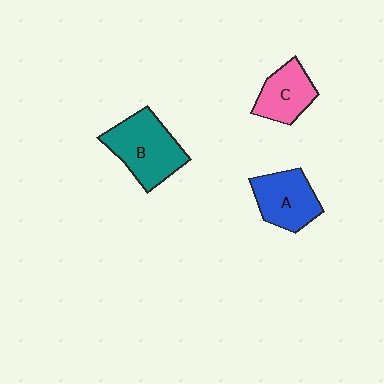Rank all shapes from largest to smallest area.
From largest to smallest: B (teal), A (blue), C (pink).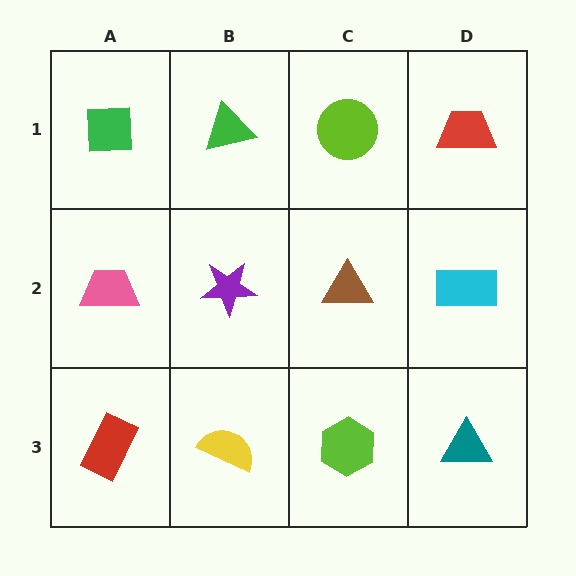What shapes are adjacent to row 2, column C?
A lime circle (row 1, column C), a lime hexagon (row 3, column C), a purple star (row 2, column B), a cyan rectangle (row 2, column D).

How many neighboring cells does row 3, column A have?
2.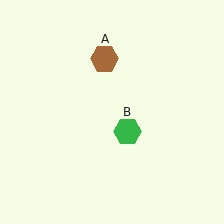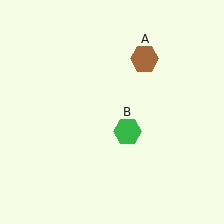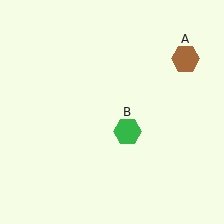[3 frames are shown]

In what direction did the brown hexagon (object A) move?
The brown hexagon (object A) moved right.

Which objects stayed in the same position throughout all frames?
Green hexagon (object B) remained stationary.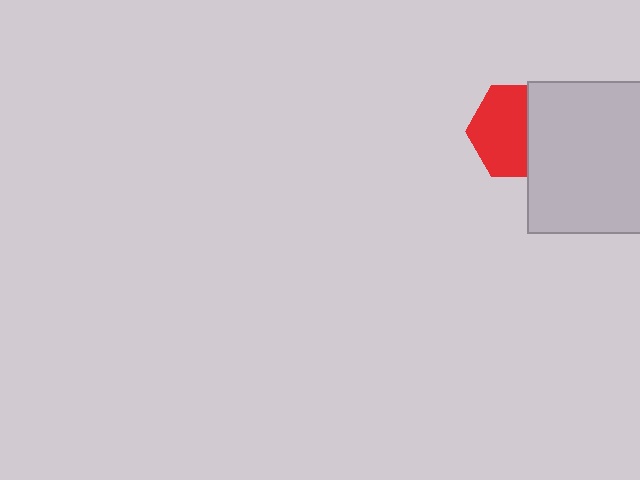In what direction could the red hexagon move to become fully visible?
The red hexagon could move left. That would shift it out from behind the light gray square entirely.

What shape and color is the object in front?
The object in front is a light gray square.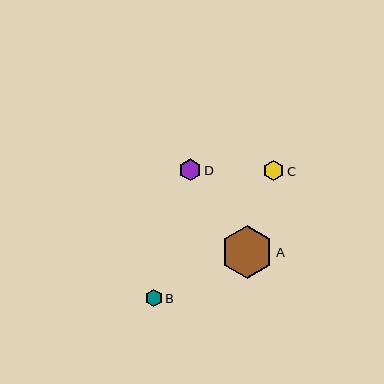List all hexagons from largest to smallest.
From largest to smallest: A, D, C, B.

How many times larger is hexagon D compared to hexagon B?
Hexagon D is approximately 1.3 times the size of hexagon B.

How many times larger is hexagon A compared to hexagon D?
Hexagon A is approximately 2.4 times the size of hexagon D.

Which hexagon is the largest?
Hexagon A is the largest with a size of approximately 53 pixels.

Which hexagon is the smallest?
Hexagon B is the smallest with a size of approximately 17 pixels.